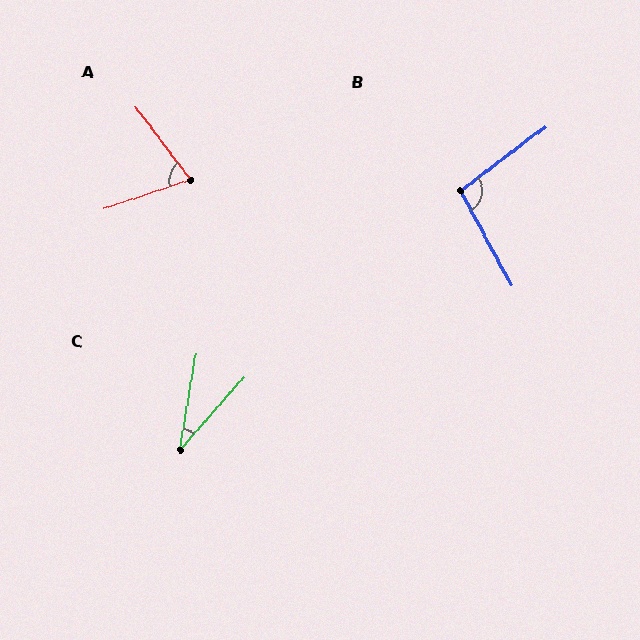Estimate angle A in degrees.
Approximately 72 degrees.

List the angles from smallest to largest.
C (32°), A (72°), B (99°).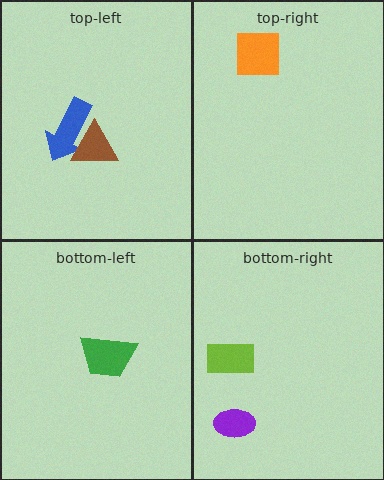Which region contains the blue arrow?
The top-left region.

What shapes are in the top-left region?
The blue arrow, the brown triangle.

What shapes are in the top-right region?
The orange square.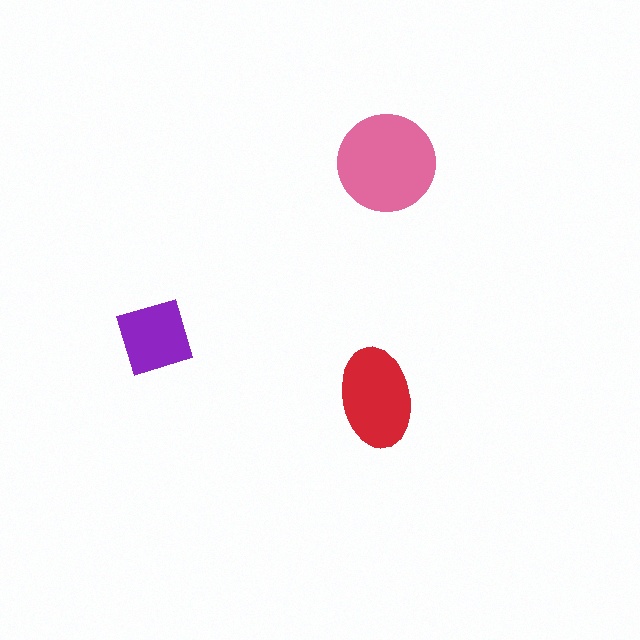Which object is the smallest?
The purple diamond.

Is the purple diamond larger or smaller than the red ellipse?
Smaller.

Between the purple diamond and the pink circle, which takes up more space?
The pink circle.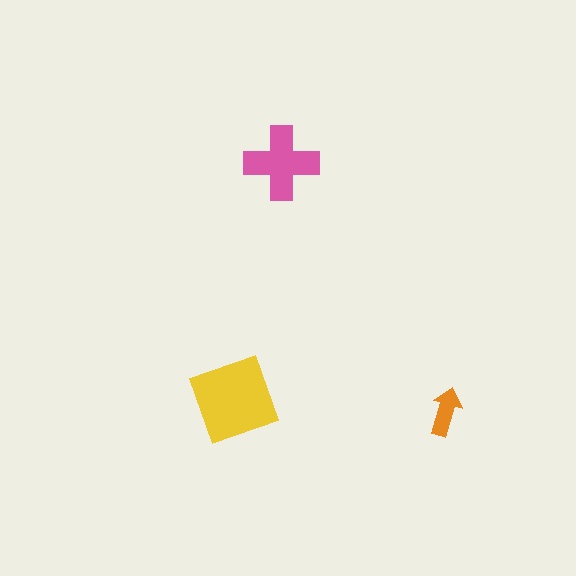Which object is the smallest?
The orange arrow.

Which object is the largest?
The yellow diamond.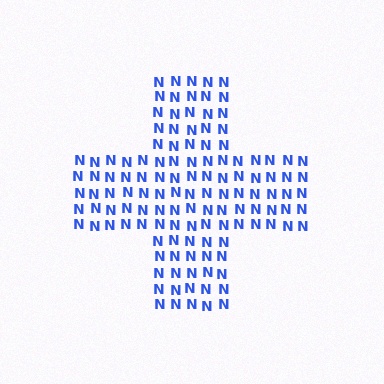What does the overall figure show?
The overall figure shows a cross.